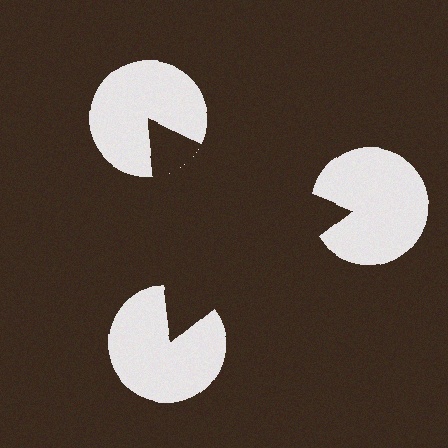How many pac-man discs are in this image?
There are 3 — one at each vertex of the illusory triangle.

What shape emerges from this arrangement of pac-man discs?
An illusory triangle — its edges are inferred from the aligned wedge cuts in the pac-man discs, not physically drawn.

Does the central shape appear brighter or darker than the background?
It typically appears slightly darker than the background, even though no actual brightness change is drawn.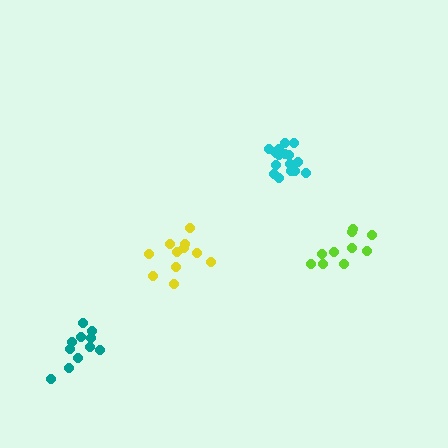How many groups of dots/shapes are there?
There are 4 groups.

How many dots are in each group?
Group 1: 11 dots, Group 2: 16 dots, Group 3: 10 dots, Group 4: 11 dots (48 total).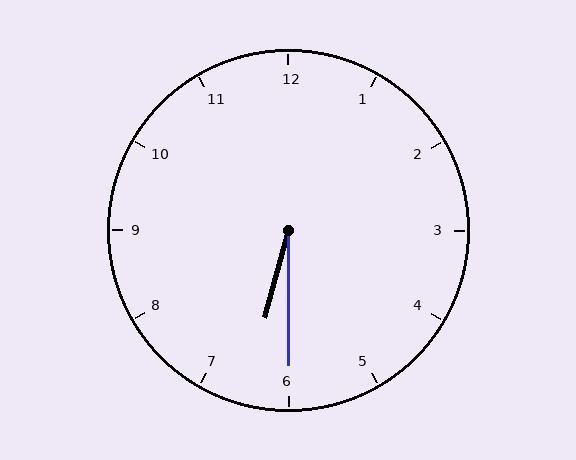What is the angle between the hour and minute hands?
Approximately 15 degrees.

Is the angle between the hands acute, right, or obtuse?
It is acute.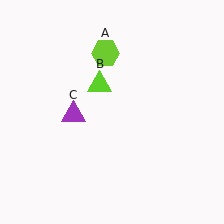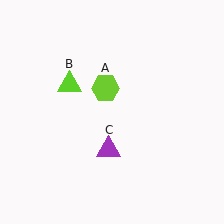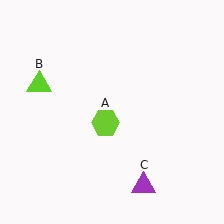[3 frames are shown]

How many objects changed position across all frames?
3 objects changed position: lime hexagon (object A), lime triangle (object B), purple triangle (object C).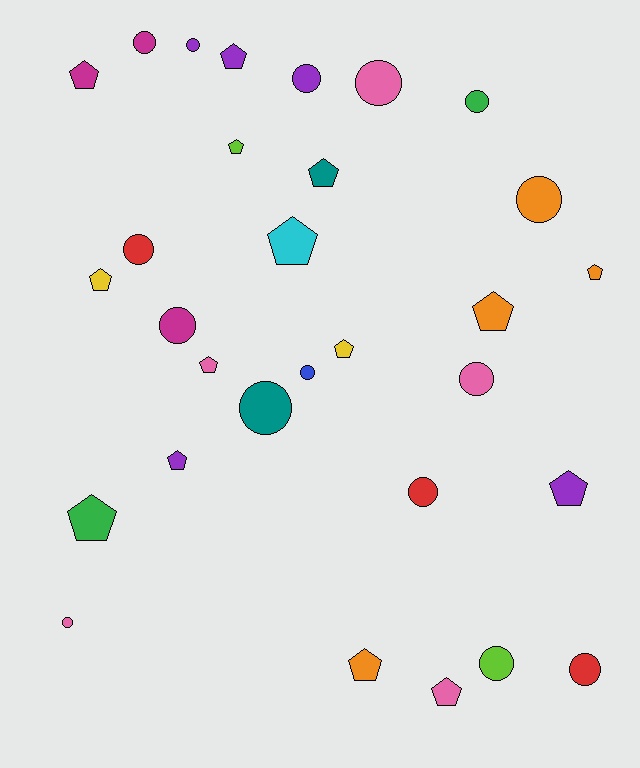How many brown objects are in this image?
There are no brown objects.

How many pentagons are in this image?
There are 15 pentagons.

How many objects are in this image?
There are 30 objects.